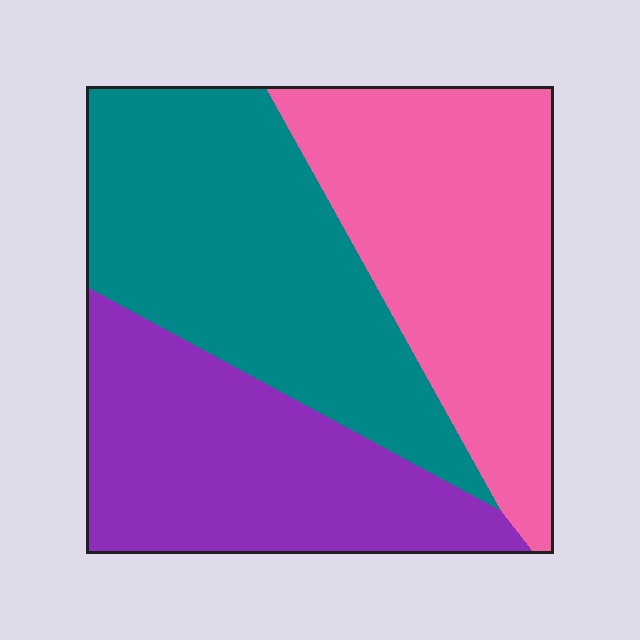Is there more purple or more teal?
Teal.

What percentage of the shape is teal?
Teal takes up about three eighths (3/8) of the shape.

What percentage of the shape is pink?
Pink covers roughly 35% of the shape.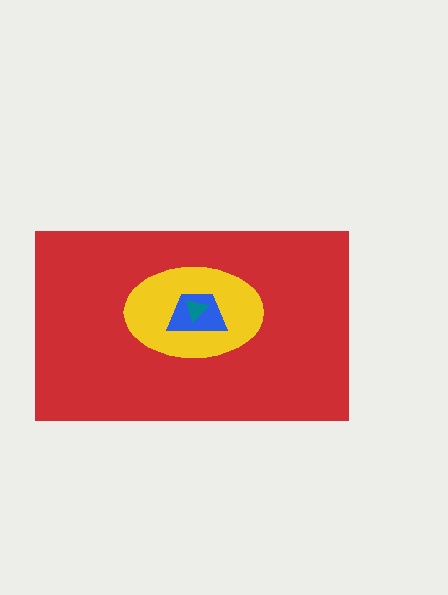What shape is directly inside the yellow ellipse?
The blue trapezoid.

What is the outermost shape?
The red rectangle.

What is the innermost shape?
The teal triangle.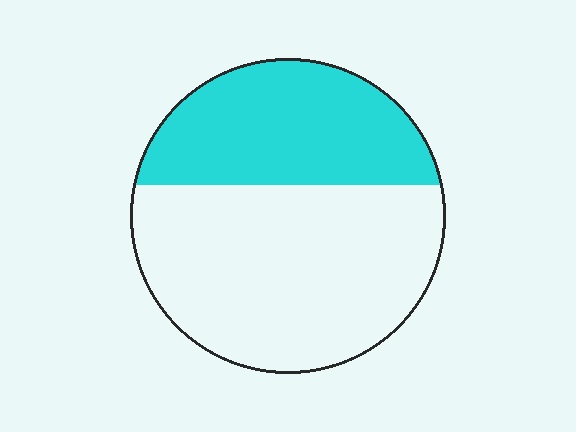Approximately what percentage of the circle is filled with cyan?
Approximately 40%.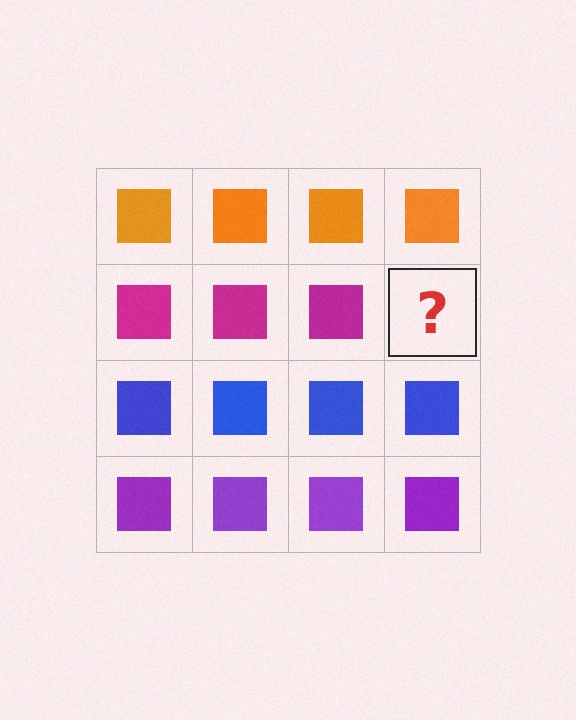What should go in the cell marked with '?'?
The missing cell should contain a magenta square.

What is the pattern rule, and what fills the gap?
The rule is that each row has a consistent color. The gap should be filled with a magenta square.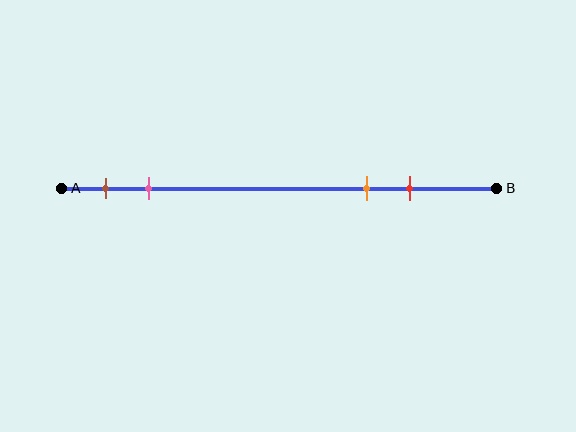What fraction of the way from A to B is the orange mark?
The orange mark is approximately 70% (0.7) of the way from A to B.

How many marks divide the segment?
There are 4 marks dividing the segment.